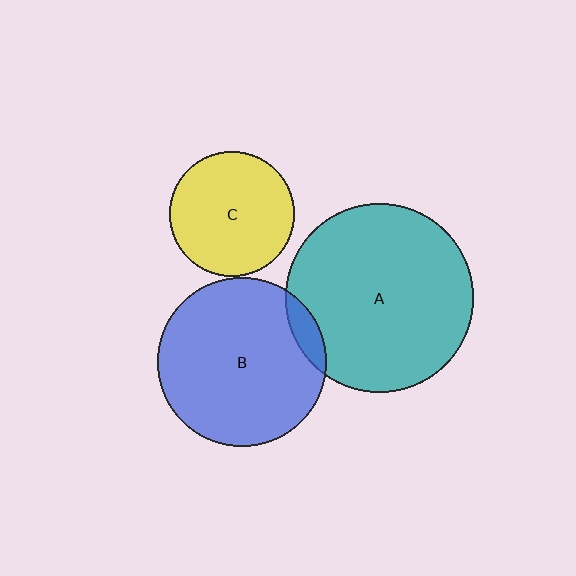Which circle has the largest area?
Circle A (teal).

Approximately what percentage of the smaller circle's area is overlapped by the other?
Approximately 10%.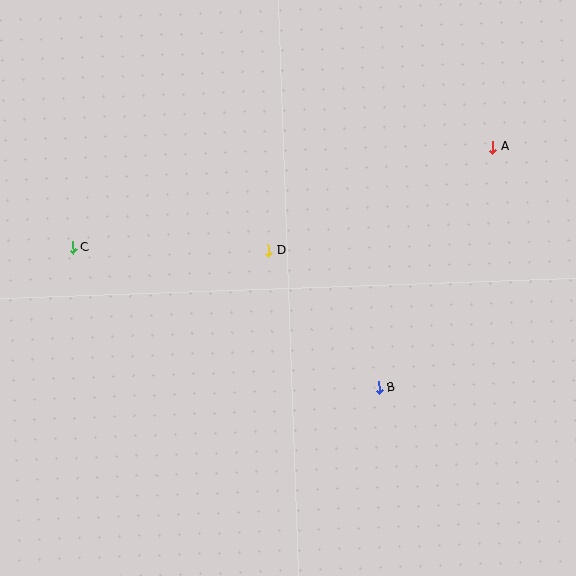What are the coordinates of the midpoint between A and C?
The midpoint between A and C is at (283, 197).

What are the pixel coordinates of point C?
Point C is at (73, 247).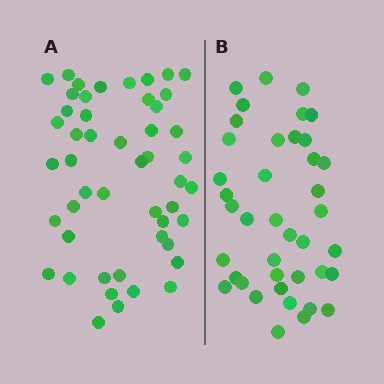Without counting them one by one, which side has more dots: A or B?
Region A (the left region) has more dots.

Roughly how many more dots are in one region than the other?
Region A has roughly 8 or so more dots than region B.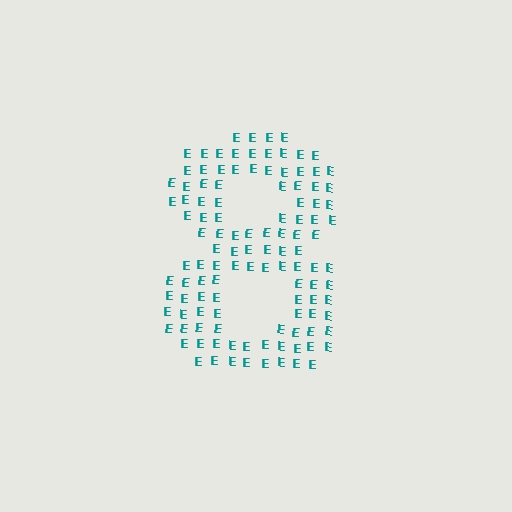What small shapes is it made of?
It is made of small letter E's.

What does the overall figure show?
The overall figure shows the digit 8.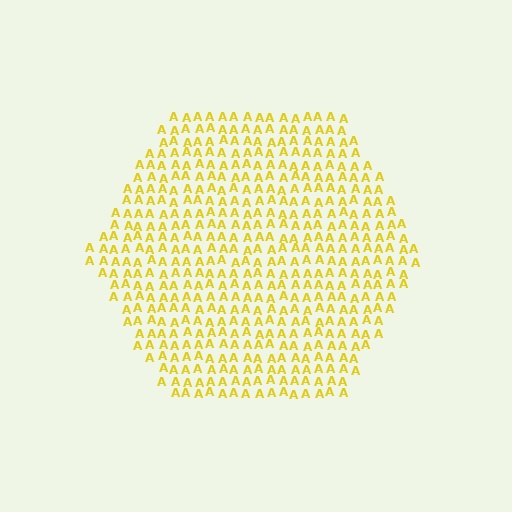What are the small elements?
The small elements are letter A's.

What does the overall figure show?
The overall figure shows a hexagon.